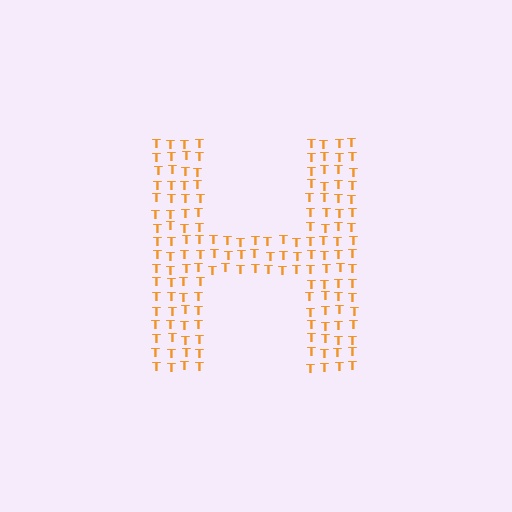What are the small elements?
The small elements are letter T's.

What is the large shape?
The large shape is the letter H.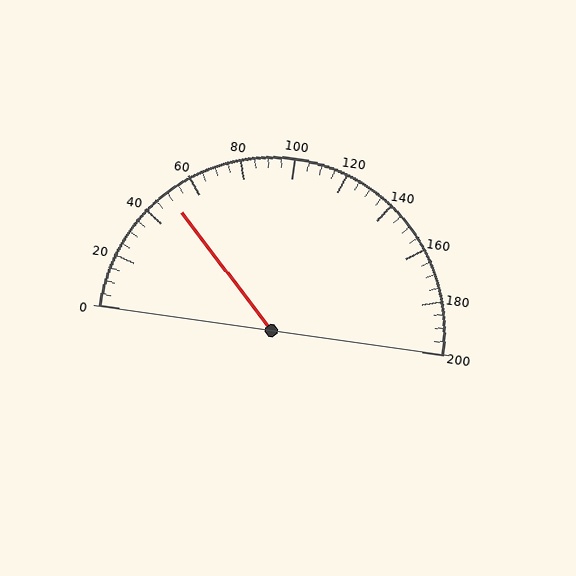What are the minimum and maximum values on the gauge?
The gauge ranges from 0 to 200.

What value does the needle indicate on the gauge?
The needle indicates approximately 50.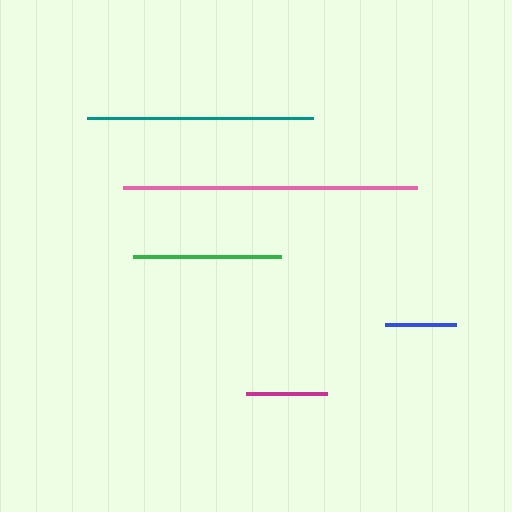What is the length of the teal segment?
The teal segment is approximately 226 pixels long.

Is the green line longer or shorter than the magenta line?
The green line is longer than the magenta line.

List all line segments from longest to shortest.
From longest to shortest: pink, teal, green, magenta, blue.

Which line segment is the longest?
The pink line is the longest at approximately 294 pixels.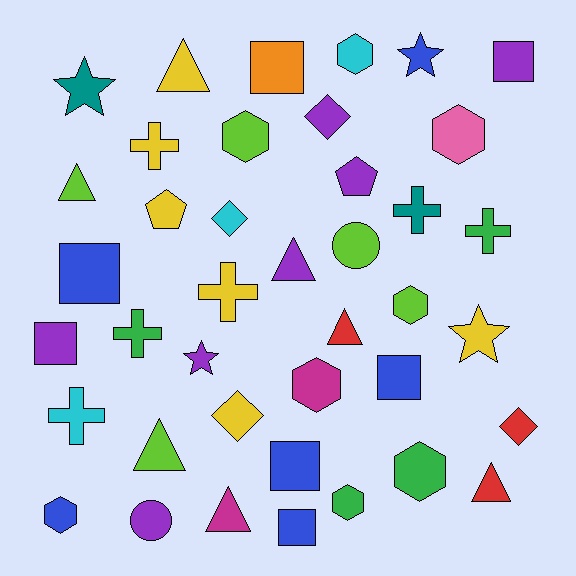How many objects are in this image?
There are 40 objects.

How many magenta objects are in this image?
There are 2 magenta objects.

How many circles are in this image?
There are 2 circles.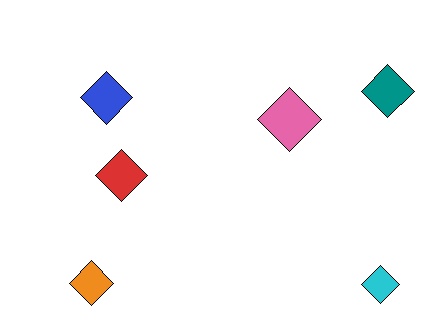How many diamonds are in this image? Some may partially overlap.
There are 6 diamonds.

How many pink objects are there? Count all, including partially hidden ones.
There is 1 pink object.